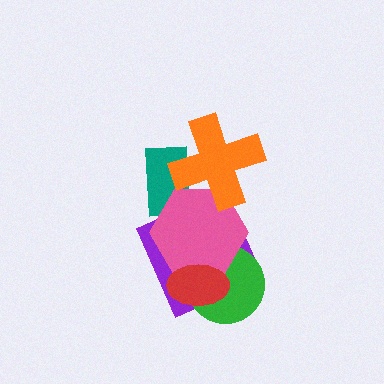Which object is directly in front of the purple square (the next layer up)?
The green circle is directly in front of the purple square.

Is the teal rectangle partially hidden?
Yes, it is partially covered by another shape.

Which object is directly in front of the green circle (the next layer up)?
The pink hexagon is directly in front of the green circle.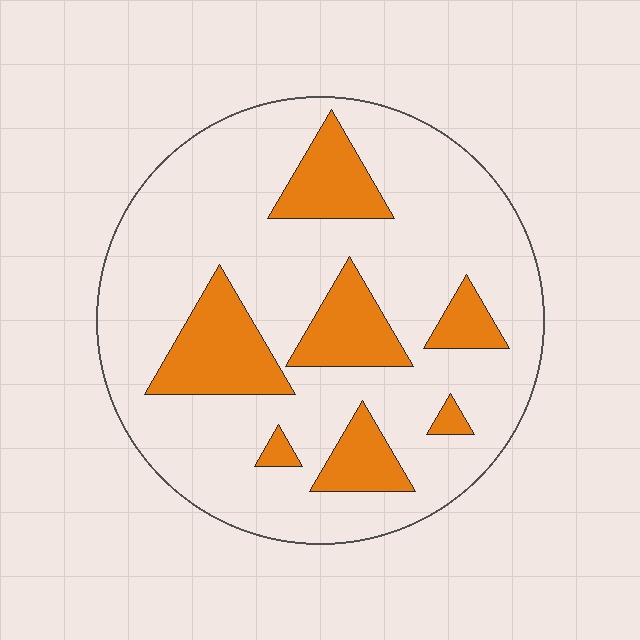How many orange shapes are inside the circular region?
7.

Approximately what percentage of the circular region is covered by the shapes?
Approximately 20%.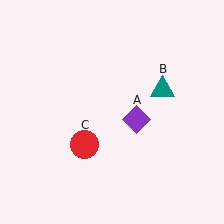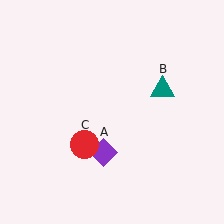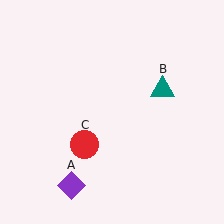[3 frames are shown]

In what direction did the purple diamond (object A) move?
The purple diamond (object A) moved down and to the left.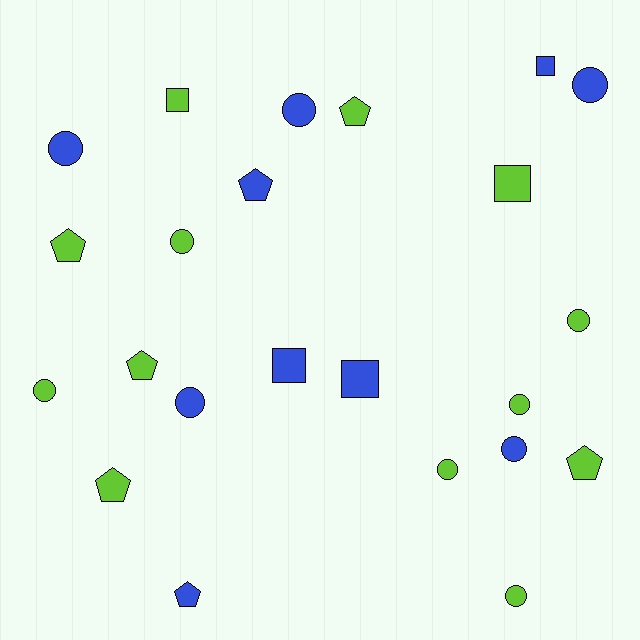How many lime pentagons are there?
There are 5 lime pentagons.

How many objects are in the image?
There are 23 objects.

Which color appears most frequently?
Lime, with 13 objects.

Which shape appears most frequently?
Circle, with 11 objects.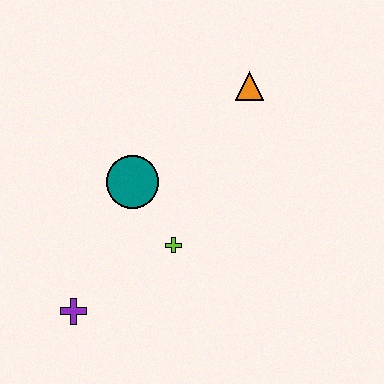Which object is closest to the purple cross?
The lime cross is closest to the purple cross.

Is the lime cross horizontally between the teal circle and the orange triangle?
Yes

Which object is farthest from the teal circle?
The orange triangle is farthest from the teal circle.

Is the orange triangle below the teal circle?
No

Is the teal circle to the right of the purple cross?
Yes